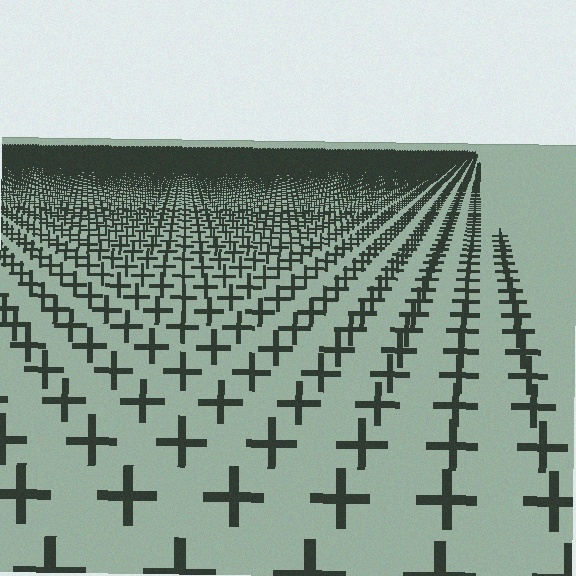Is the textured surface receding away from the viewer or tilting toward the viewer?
The surface is receding away from the viewer. Texture elements get smaller and denser toward the top.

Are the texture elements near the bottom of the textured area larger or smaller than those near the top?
Larger. Near the bottom, elements are closer to the viewer and appear at a bigger on-screen size.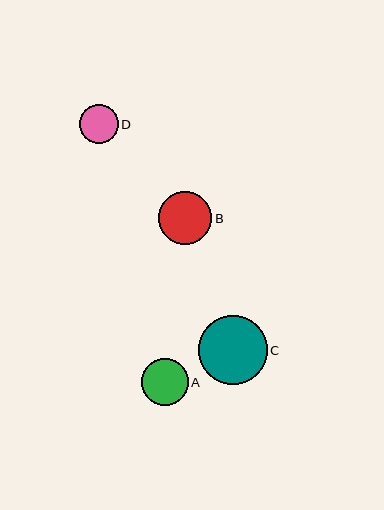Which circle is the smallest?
Circle D is the smallest with a size of approximately 39 pixels.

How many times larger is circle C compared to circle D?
Circle C is approximately 1.8 times the size of circle D.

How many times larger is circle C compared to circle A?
Circle C is approximately 1.5 times the size of circle A.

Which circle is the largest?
Circle C is the largest with a size of approximately 69 pixels.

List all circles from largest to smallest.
From largest to smallest: C, B, A, D.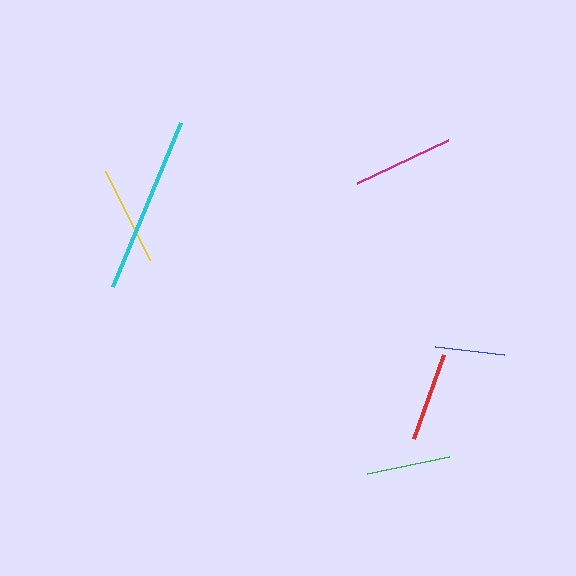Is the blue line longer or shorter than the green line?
The green line is longer than the blue line.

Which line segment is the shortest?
The blue line is the shortest at approximately 69 pixels.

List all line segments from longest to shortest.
From longest to shortest: cyan, magenta, yellow, red, green, blue.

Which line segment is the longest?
The cyan line is the longest at approximately 177 pixels.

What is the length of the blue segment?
The blue segment is approximately 69 pixels long.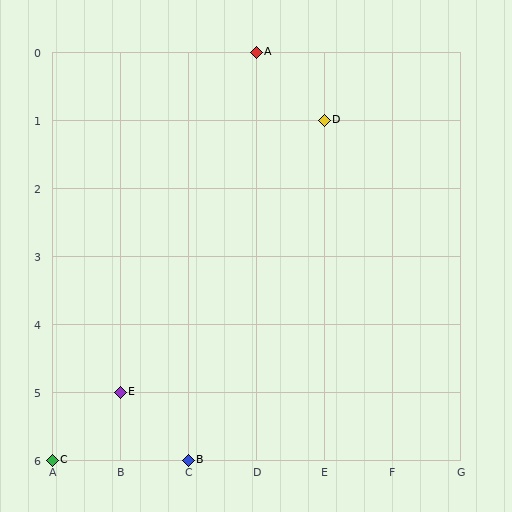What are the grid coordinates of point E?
Point E is at grid coordinates (B, 5).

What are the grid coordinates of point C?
Point C is at grid coordinates (A, 6).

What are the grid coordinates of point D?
Point D is at grid coordinates (E, 1).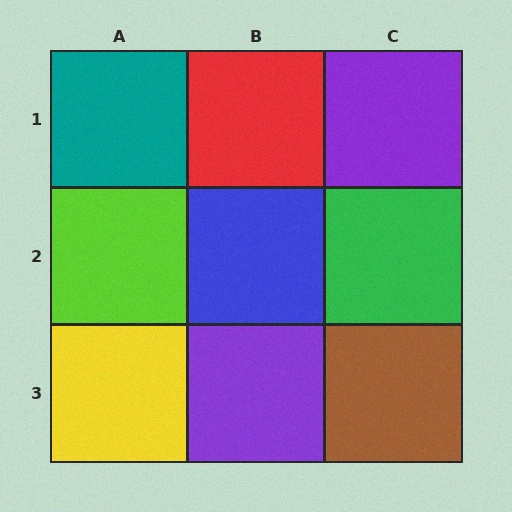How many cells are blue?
1 cell is blue.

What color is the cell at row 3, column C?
Brown.